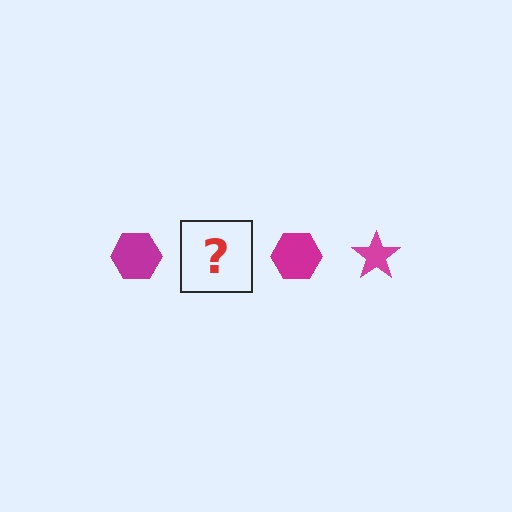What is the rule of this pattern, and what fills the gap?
The rule is that the pattern cycles through hexagon, star shapes in magenta. The gap should be filled with a magenta star.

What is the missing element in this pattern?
The missing element is a magenta star.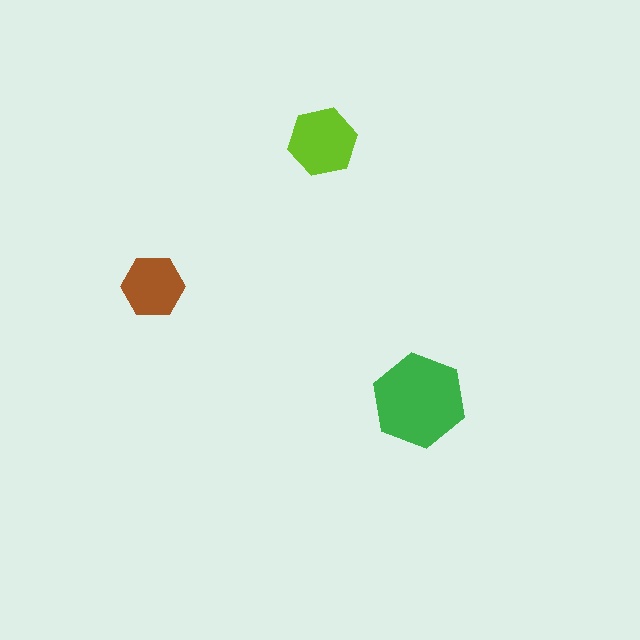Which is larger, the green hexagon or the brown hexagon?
The green one.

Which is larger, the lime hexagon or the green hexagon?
The green one.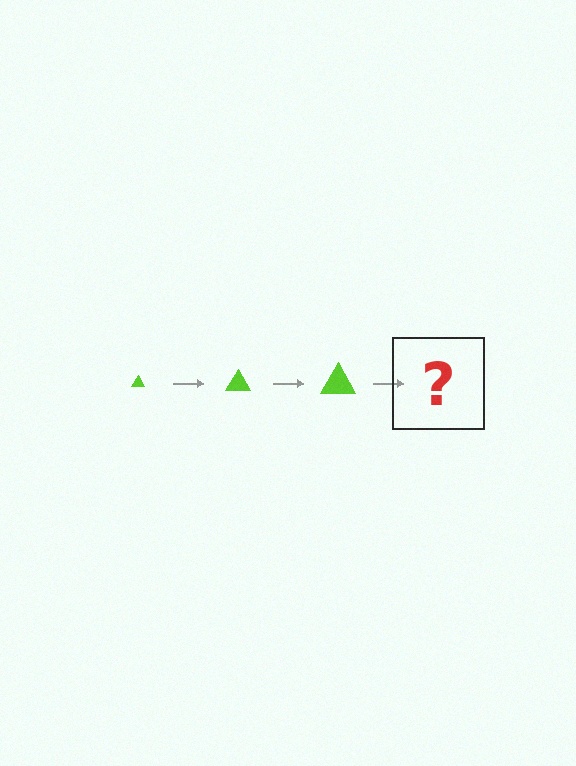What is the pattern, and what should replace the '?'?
The pattern is that the triangle gets progressively larger each step. The '?' should be a lime triangle, larger than the previous one.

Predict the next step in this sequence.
The next step is a lime triangle, larger than the previous one.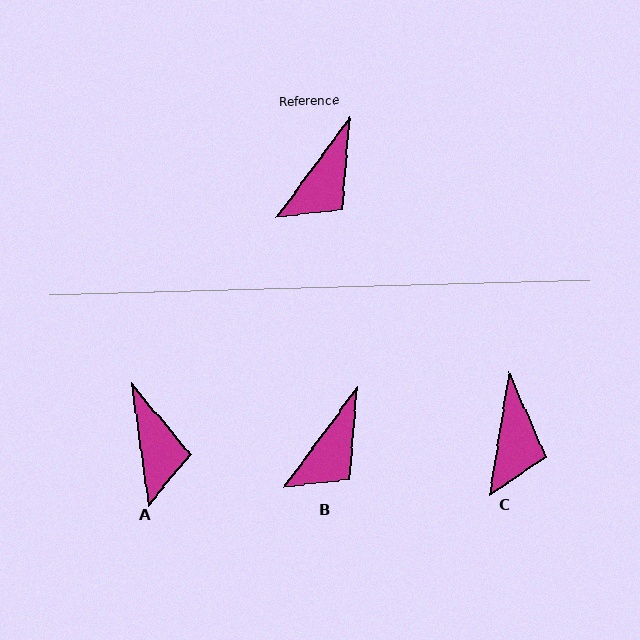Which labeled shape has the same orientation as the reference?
B.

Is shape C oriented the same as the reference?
No, it is off by about 28 degrees.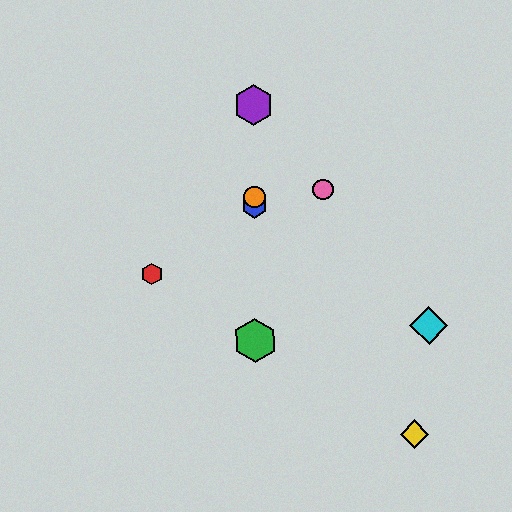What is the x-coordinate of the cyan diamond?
The cyan diamond is at x≈429.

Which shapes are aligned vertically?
The blue hexagon, the green hexagon, the purple hexagon, the orange circle are aligned vertically.